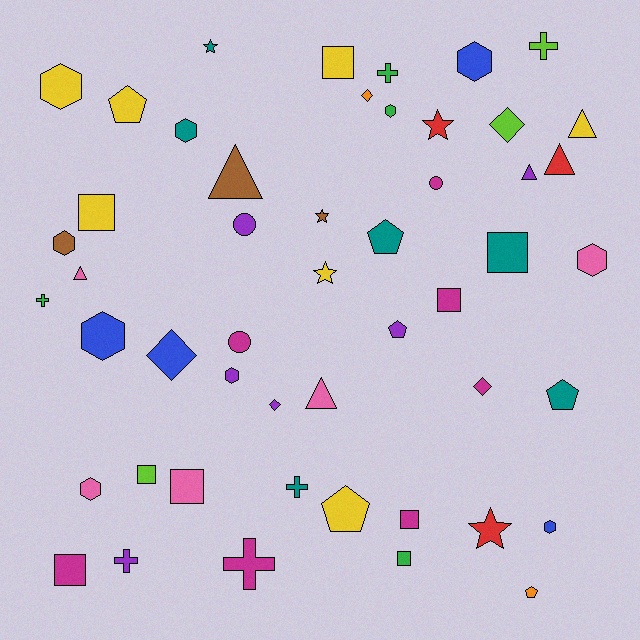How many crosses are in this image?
There are 6 crosses.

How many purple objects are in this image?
There are 6 purple objects.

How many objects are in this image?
There are 50 objects.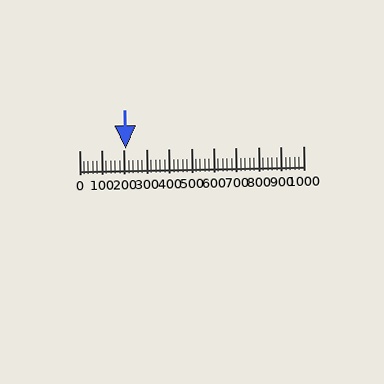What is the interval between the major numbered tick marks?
The major tick marks are spaced 100 units apart.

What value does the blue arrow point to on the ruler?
The blue arrow points to approximately 208.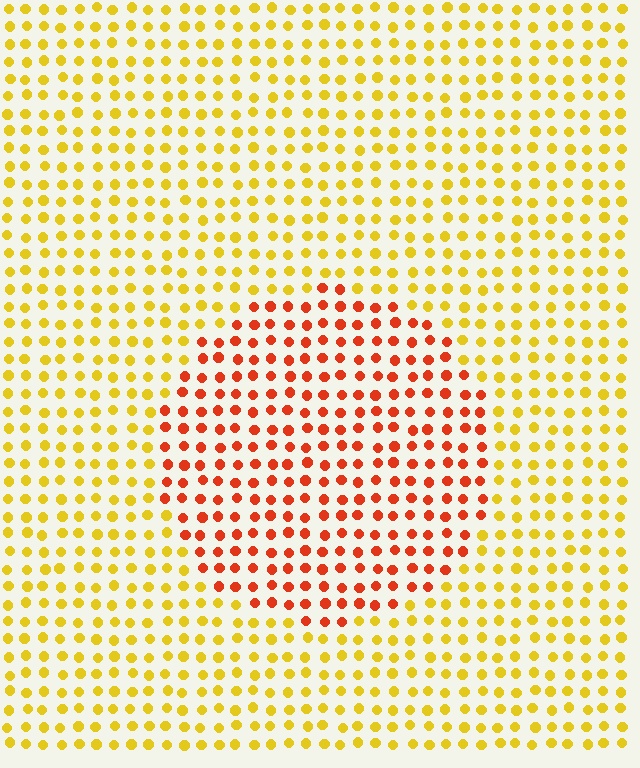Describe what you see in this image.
The image is filled with small yellow elements in a uniform arrangement. A circle-shaped region is visible where the elements are tinted to a slightly different hue, forming a subtle color boundary.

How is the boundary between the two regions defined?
The boundary is defined purely by a slight shift in hue (about 44 degrees). Spacing, size, and orientation are identical on both sides.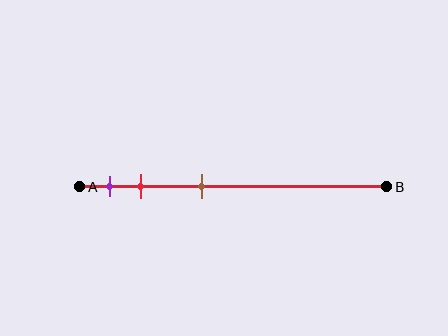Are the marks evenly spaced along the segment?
No, the marks are not evenly spaced.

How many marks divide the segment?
There are 3 marks dividing the segment.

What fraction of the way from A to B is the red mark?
The red mark is approximately 20% (0.2) of the way from A to B.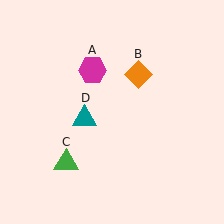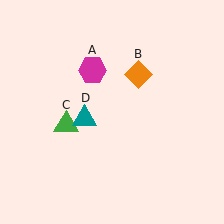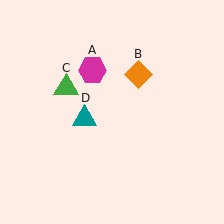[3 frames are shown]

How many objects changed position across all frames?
1 object changed position: green triangle (object C).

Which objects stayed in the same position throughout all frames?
Magenta hexagon (object A) and orange diamond (object B) and teal triangle (object D) remained stationary.